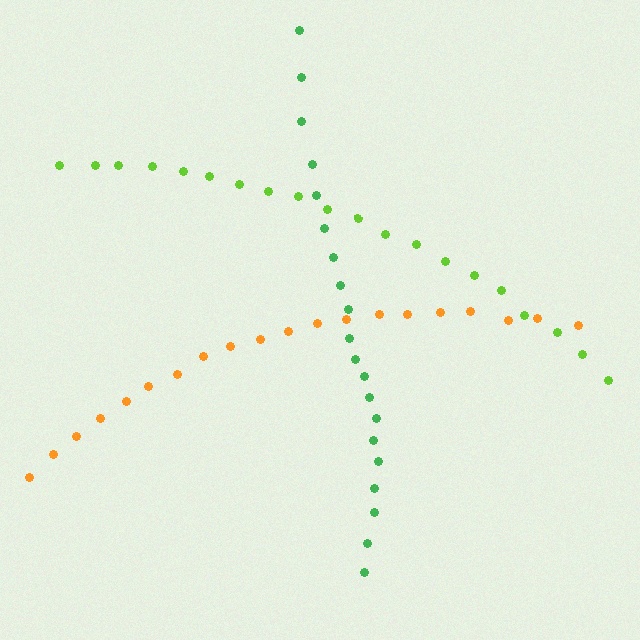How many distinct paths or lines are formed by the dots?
There are 3 distinct paths.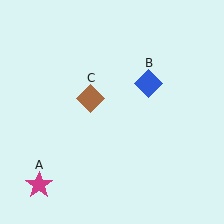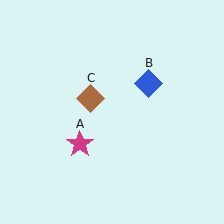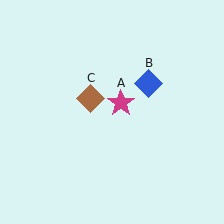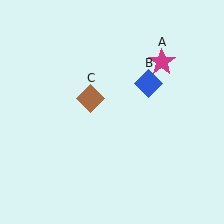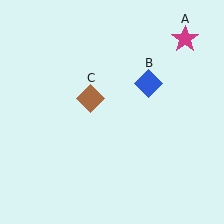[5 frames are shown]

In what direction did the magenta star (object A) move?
The magenta star (object A) moved up and to the right.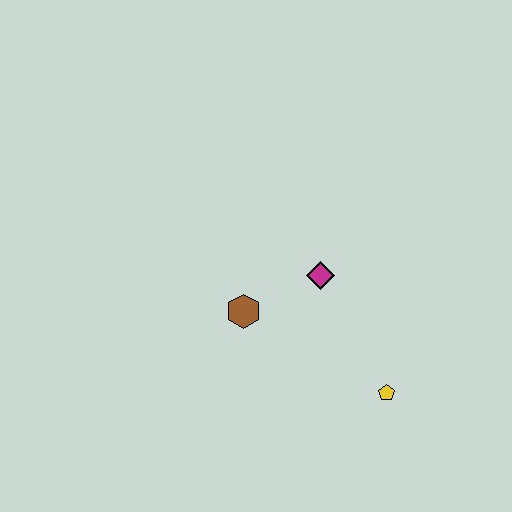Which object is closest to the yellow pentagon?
The magenta diamond is closest to the yellow pentagon.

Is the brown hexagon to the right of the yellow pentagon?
No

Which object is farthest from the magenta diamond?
The yellow pentagon is farthest from the magenta diamond.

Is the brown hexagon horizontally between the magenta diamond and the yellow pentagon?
No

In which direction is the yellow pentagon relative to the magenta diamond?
The yellow pentagon is below the magenta diamond.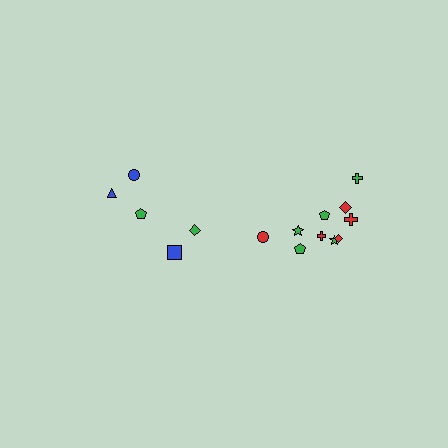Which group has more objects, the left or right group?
The right group.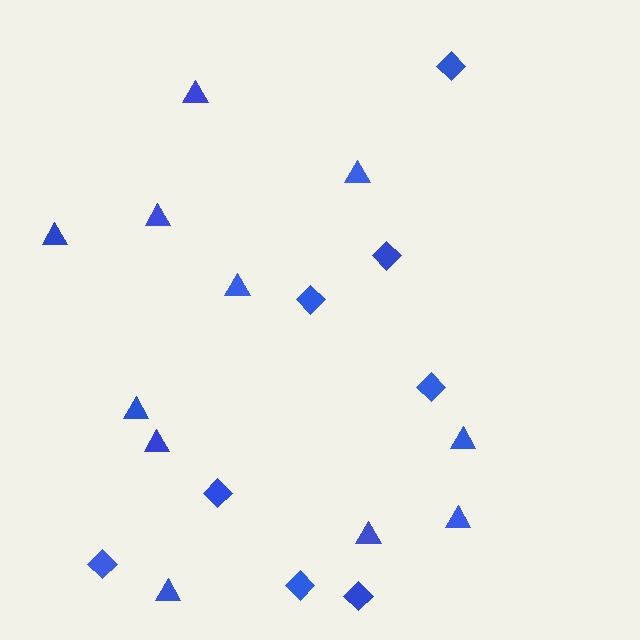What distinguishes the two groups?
There are 2 groups: one group of diamonds (8) and one group of triangles (11).